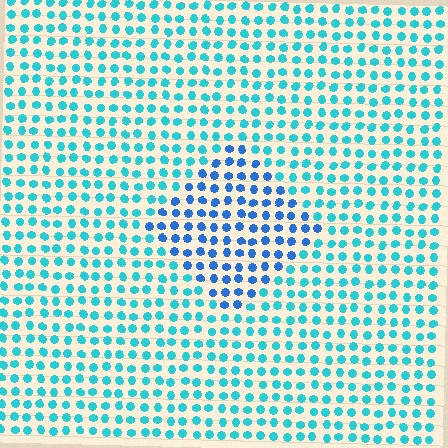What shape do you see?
I see a diamond.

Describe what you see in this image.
The image is filled with small cyan elements in a uniform arrangement. A diamond-shaped region is visible where the elements are tinted to a slightly different hue, forming a subtle color boundary.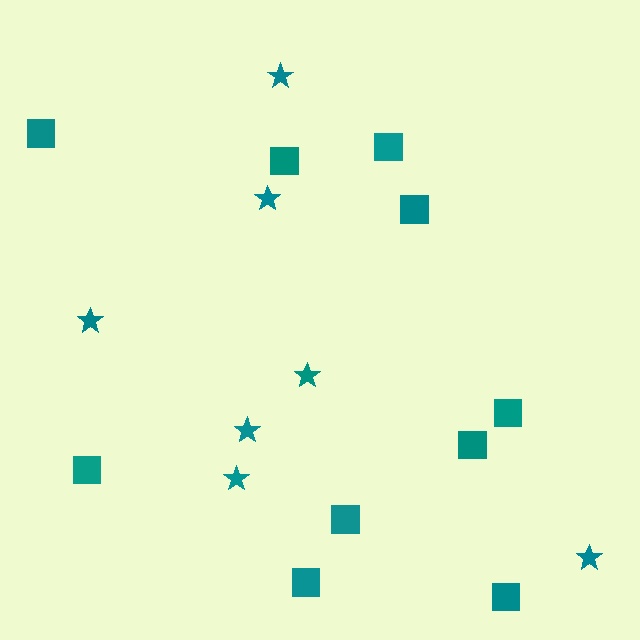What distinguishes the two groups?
There are 2 groups: one group of squares (10) and one group of stars (7).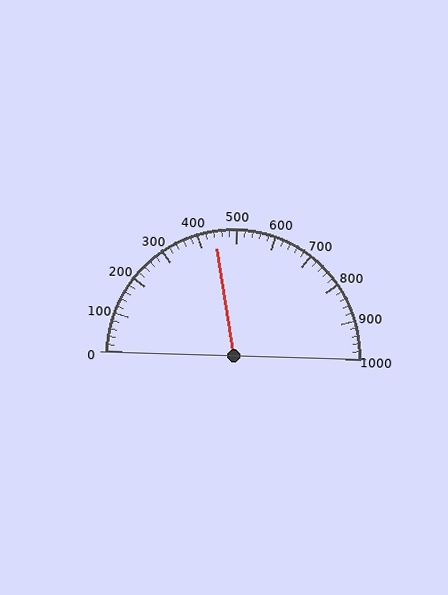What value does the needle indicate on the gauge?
The needle indicates approximately 440.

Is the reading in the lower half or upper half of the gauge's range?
The reading is in the lower half of the range (0 to 1000).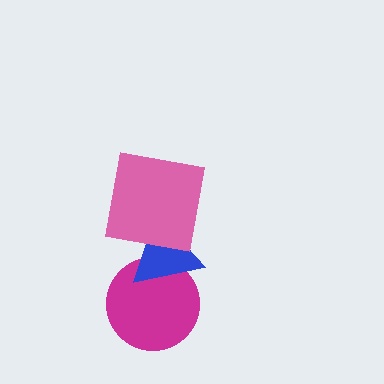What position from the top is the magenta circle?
The magenta circle is 3rd from the top.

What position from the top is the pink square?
The pink square is 1st from the top.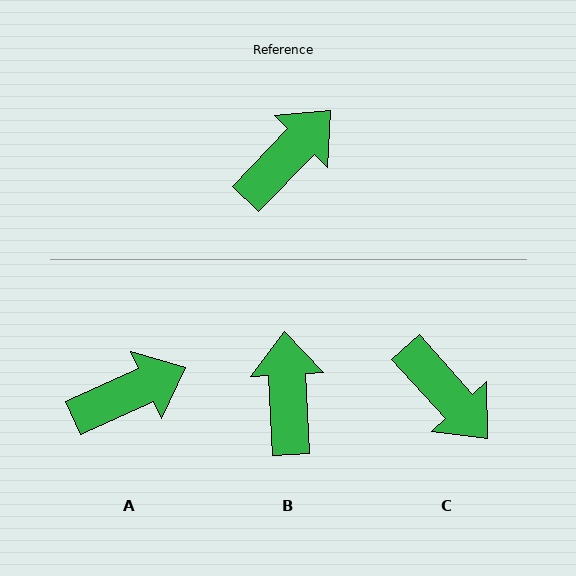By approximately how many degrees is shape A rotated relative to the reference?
Approximately 22 degrees clockwise.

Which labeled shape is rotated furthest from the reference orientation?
C, about 94 degrees away.